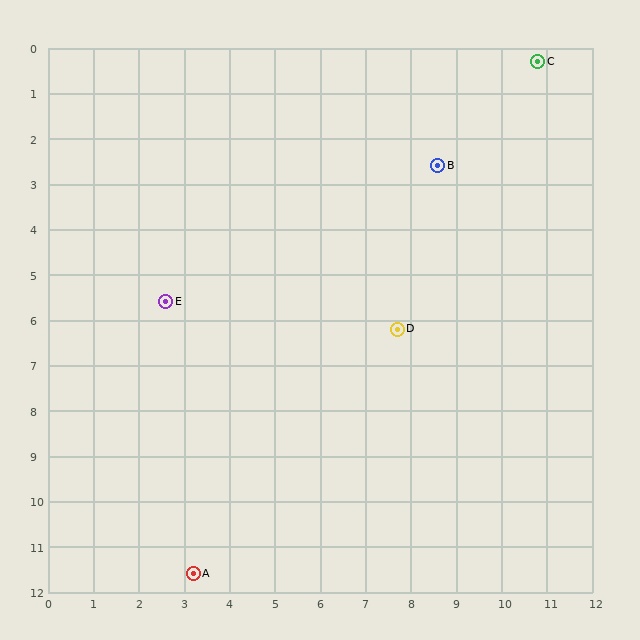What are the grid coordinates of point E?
Point E is at approximately (2.6, 5.6).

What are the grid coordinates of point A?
Point A is at approximately (3.2, 11.6).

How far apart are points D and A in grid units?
Points D and A are about 7.0 grid units apart.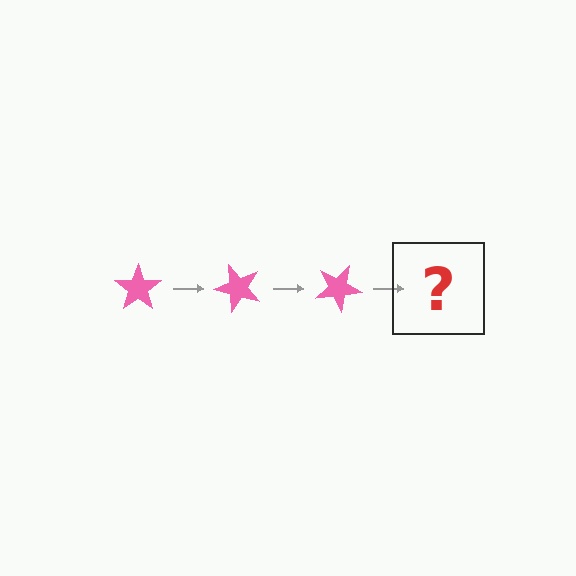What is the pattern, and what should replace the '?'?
The pattern is that the star rotates 50 degrees each step. The '?' should be a pink star rotated 150 degrees.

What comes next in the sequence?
The next element should be a pink star rotated 150 degrees.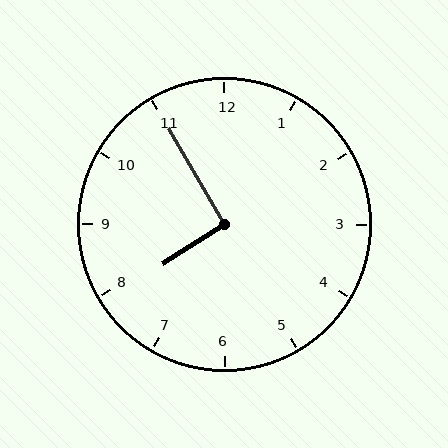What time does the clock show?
7:55.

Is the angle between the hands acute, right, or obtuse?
It is right.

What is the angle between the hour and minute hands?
Approximately 92 degrees.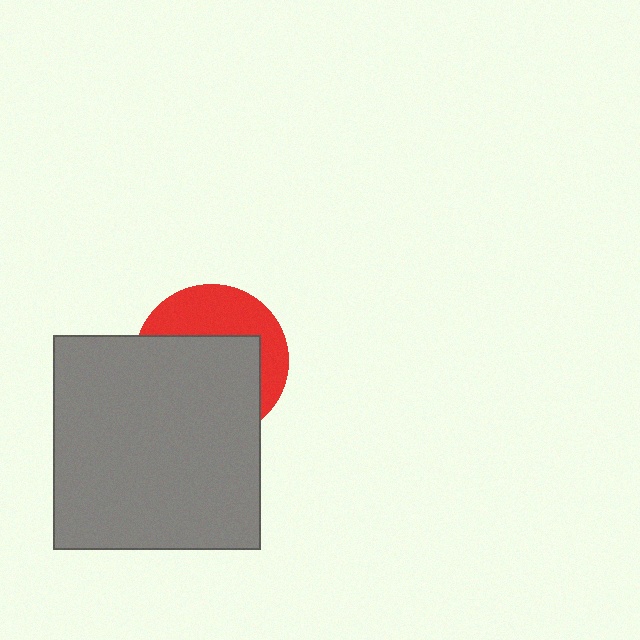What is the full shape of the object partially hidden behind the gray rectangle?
The partially hidden object is a red circle.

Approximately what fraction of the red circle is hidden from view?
Roughly 61% of the red circle is hidden behind the gray rectangle.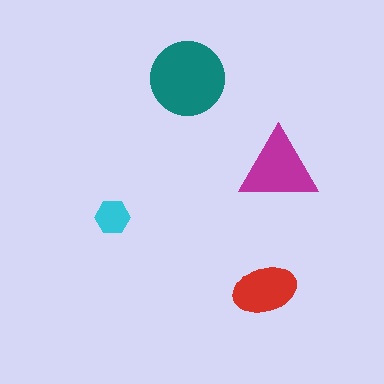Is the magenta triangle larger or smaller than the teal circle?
Smaller.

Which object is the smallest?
The cyan hexagon.